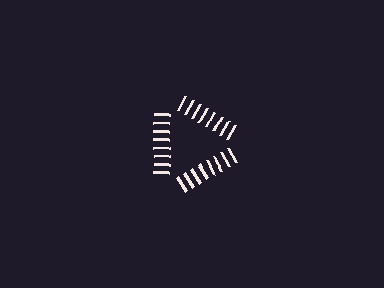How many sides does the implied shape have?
3 sides — the line-ends trace a triangle.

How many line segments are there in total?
24 — 8 along each of the 3 edges.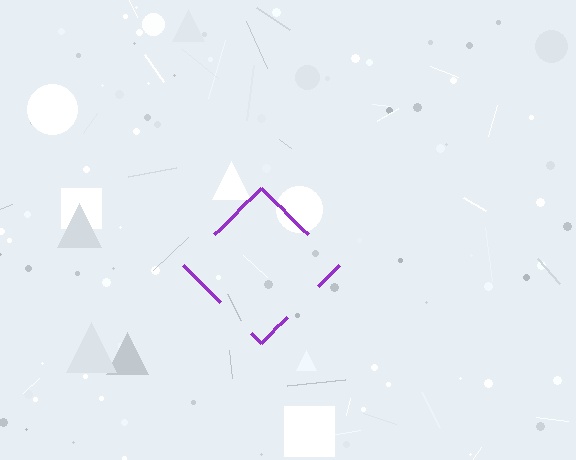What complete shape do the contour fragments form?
The contour fragments form a diamond.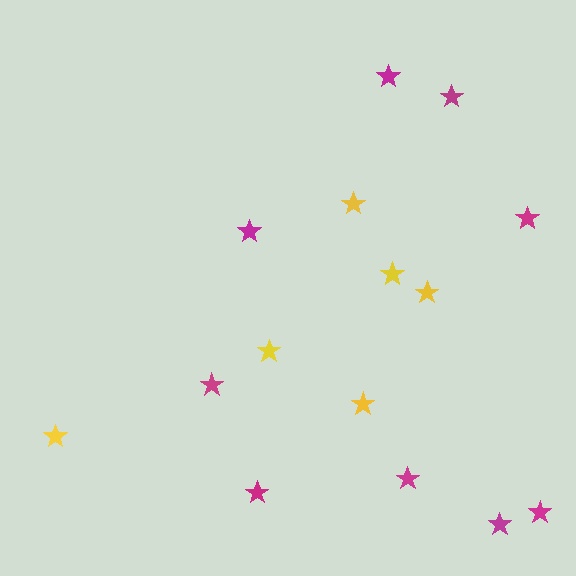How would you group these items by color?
There are 2 groups: one group of yellow stars (6) and one group of magenta stars (9).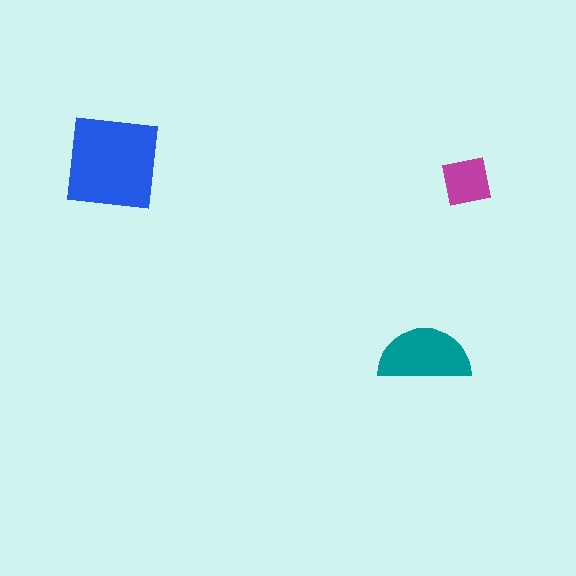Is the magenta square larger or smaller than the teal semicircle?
Smaller.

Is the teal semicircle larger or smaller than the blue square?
Smaller.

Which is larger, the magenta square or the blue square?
The blue square.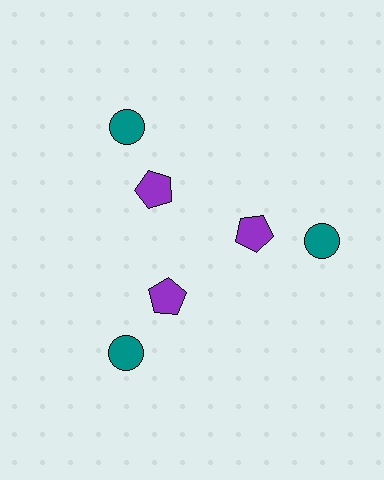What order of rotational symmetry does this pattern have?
This pattern has 3-fold rotational symmetry.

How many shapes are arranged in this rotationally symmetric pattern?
There are 6 shapes, arranged in 3 groups of 2.